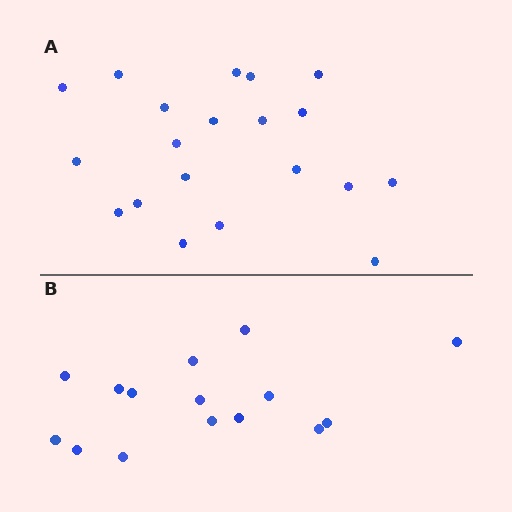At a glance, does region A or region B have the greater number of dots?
Region A (the top region) has more dots.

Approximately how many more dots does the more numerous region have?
Region A has about 5 more dots than region B.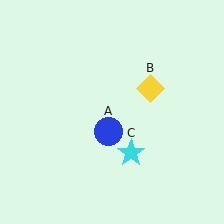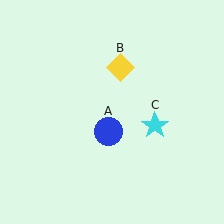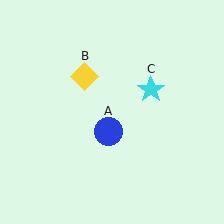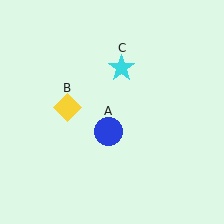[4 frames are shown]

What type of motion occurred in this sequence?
The yellow diamond (object B), cyan star (object C) rotated counterclockwise around the center of the scene.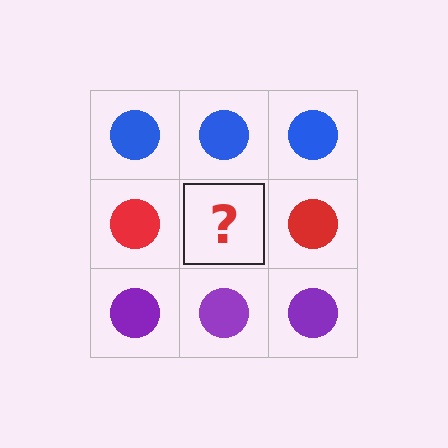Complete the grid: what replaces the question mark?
The question mark should be replaced with a red circle.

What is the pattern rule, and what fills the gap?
The rule is that each row has a consistent color. The gap should be filled with a red circle.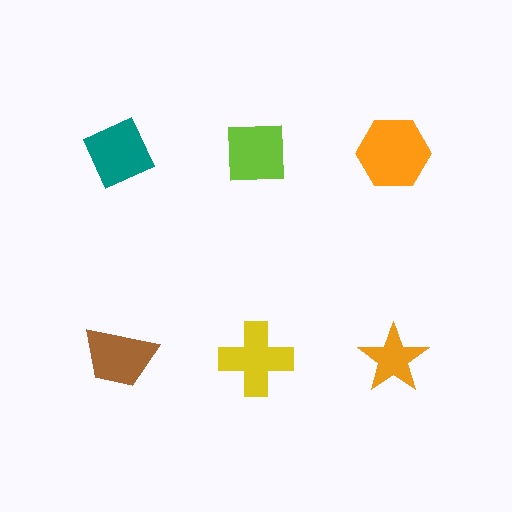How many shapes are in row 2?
3 shapes.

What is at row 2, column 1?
A brown trapezoid.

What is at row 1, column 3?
An orange hexagon.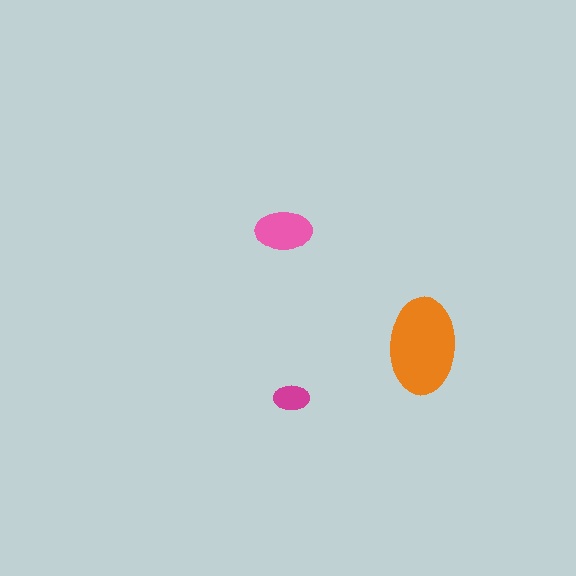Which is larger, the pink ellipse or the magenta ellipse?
The pink one.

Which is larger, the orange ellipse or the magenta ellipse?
The orange one.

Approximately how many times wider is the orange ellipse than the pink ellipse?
About 1.5 times wider.